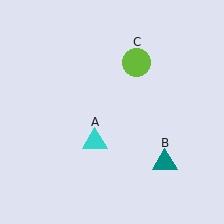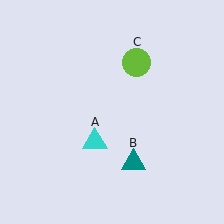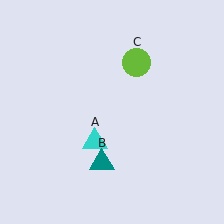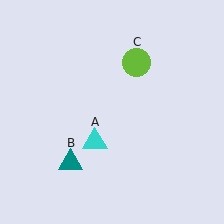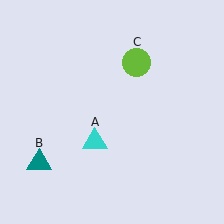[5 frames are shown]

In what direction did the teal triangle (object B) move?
The teal triangle (object B) moved left.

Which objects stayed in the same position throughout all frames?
Cyan triangle (object A) and lime circle (object C) remained stationary.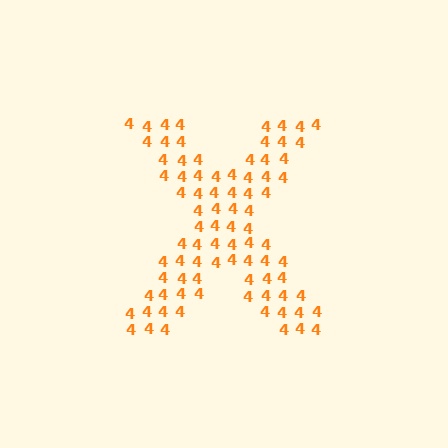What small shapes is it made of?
It is made of small digit 4's.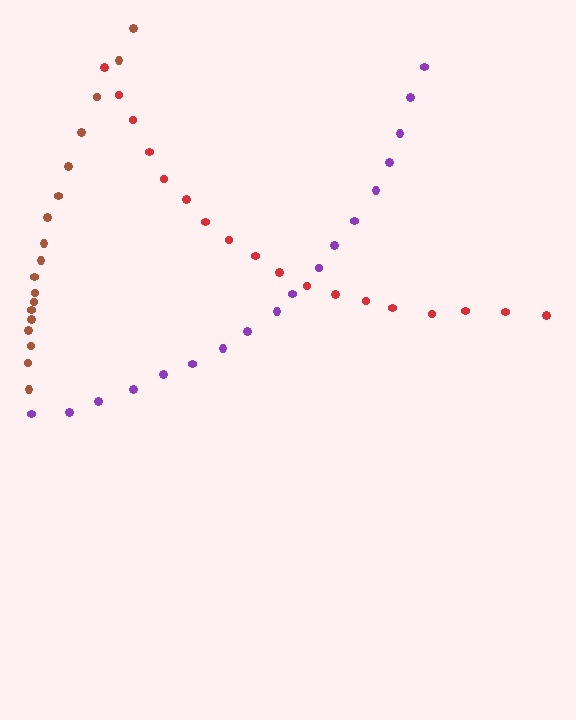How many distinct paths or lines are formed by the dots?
There are 3 distinct paths.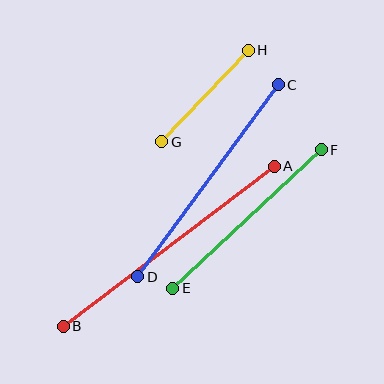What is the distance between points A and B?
The distance is approximately 265 pixels.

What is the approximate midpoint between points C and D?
The midpoint is at approximately (208, 181) pixels.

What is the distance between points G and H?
The distance is approximately 126 pixels.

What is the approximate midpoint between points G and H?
The midpoint is at approximately (205, 96) pixels.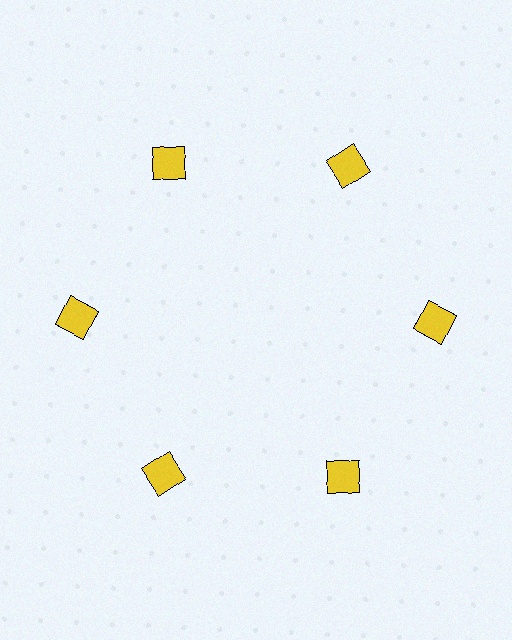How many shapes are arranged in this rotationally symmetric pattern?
There are 6 shapes, arranged in 6 groups of 1.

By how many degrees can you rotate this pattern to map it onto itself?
The pattern maps onto itself every 60 degrees of rotation.